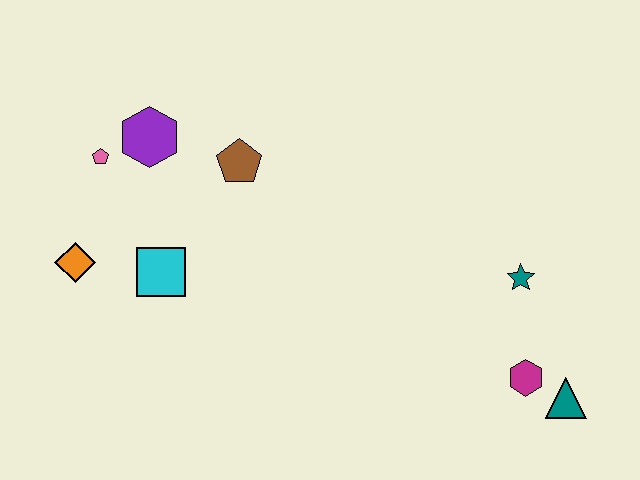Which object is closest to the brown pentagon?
The purple hexagon is closest to the brown pentagon.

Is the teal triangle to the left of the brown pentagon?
No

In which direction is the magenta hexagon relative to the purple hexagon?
The magenta hexagon is to the right of the purple hexagon.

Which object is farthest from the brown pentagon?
The teal triangle is farthest from the brown pentagon.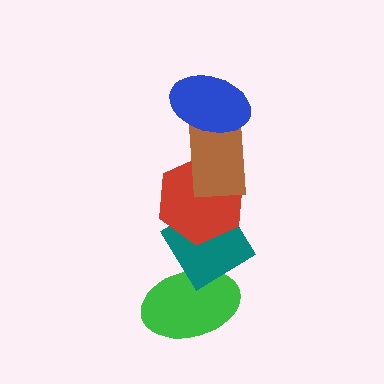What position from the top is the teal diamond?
The teal diamond is 4th from the top.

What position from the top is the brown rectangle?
The brown rectangle is 2nd from the top.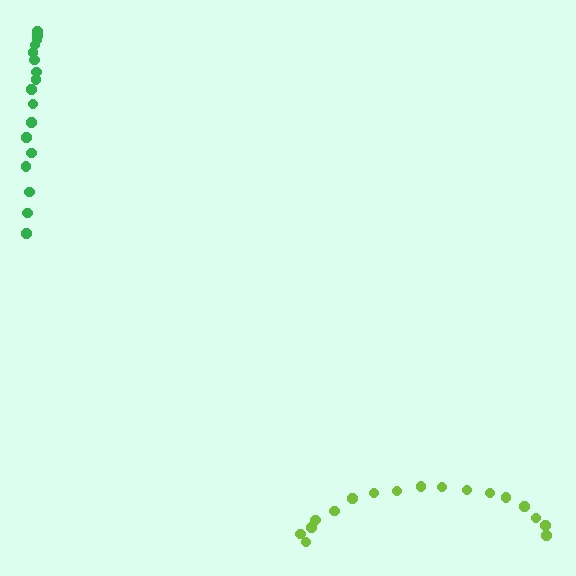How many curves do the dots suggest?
There are 2 distinct paths.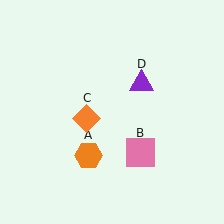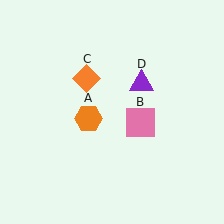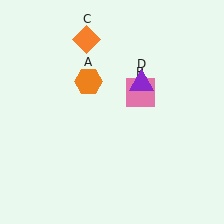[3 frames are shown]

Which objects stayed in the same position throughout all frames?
Purple triangle (object D) remained stationary.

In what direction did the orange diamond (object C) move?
The orange diamond (object C) moved up.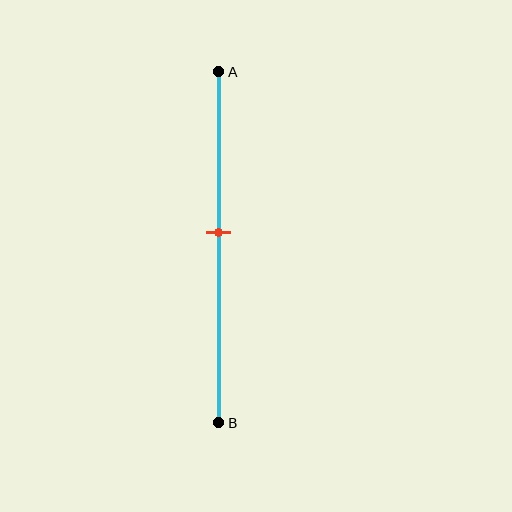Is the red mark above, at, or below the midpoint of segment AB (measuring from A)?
The red mark is above the midpoint of segment AB.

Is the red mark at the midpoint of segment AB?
No, the mark is at about 45% from A, not at the 50% midpoint.